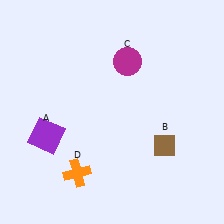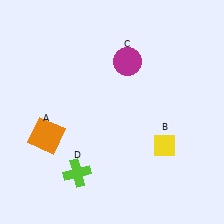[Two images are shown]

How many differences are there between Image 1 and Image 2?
There are 3 differences between the two images.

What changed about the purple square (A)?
In Image 1, A is purple. In Image 2, it changed to orange.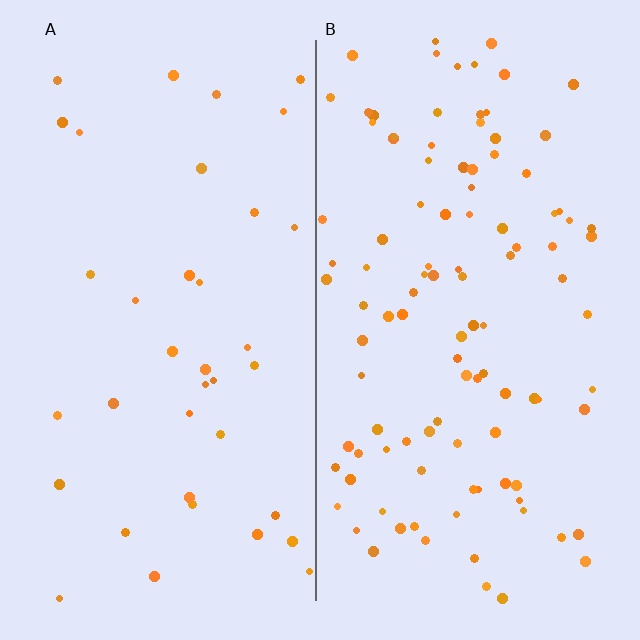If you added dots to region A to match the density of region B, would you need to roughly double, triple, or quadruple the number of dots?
Approximately triple.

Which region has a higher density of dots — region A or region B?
B (the right).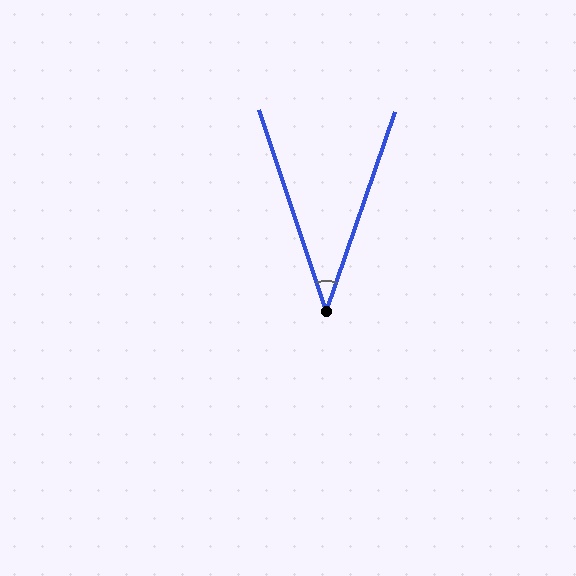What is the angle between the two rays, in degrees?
Approximately 38 degrees.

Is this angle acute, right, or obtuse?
It is acute.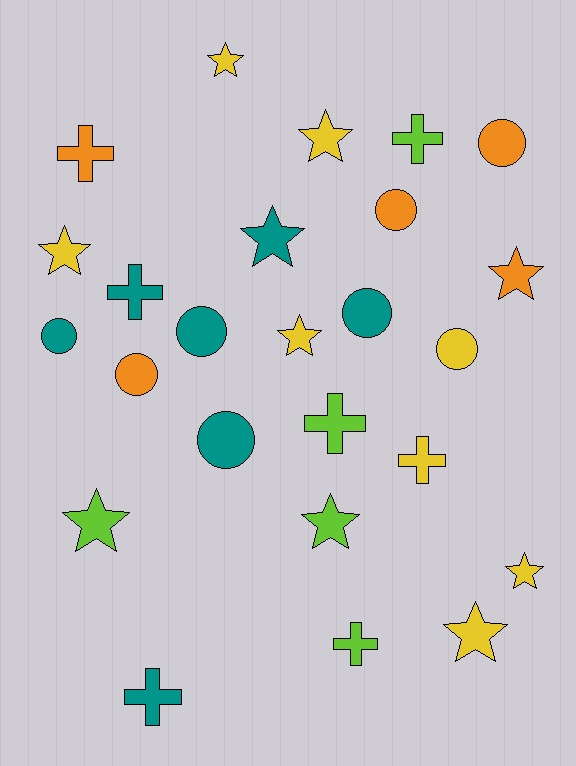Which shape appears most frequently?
Star, with 10 objects.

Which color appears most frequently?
Yellow, with 8 objects.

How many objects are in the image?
There are 25 objects.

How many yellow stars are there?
There are 6 yellow stars.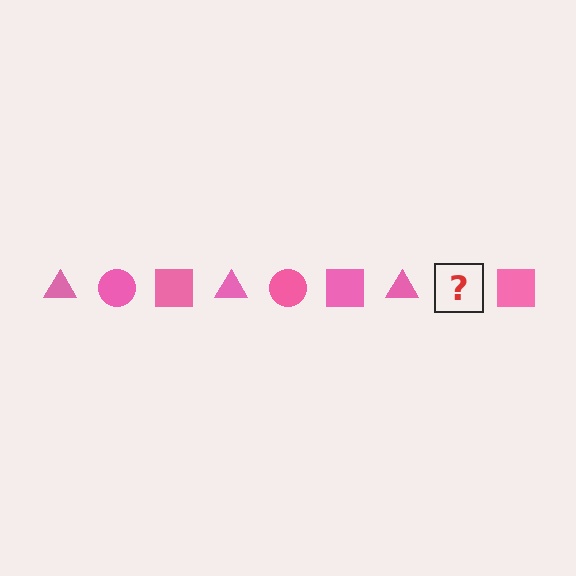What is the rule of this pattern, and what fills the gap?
The rule is that the pattern cycles through triangle, circle, square shapes in pink. The gap should be filled with a pink circle.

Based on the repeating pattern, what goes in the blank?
The blank should be a pink circle.